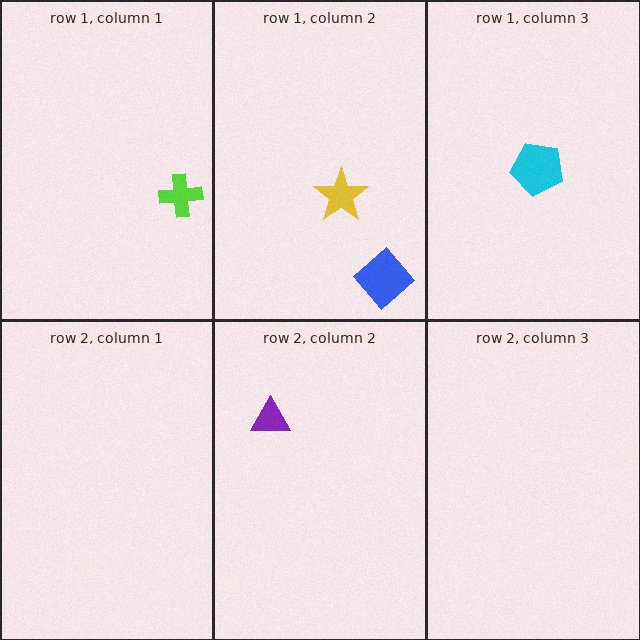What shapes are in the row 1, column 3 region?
The cyan pentagon.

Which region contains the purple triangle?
The row 2, column 2 region.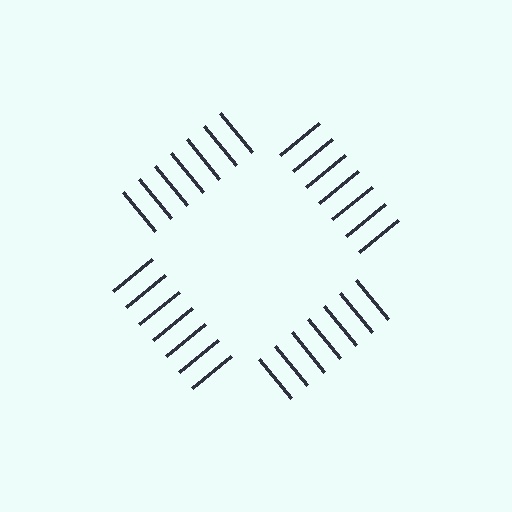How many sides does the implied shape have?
4 sides — the line-ends trace a square.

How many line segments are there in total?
28 — 7 along each of the 4 edges.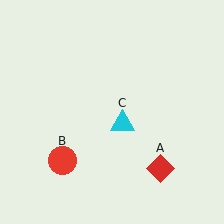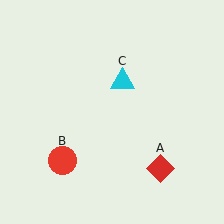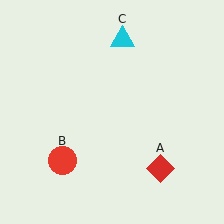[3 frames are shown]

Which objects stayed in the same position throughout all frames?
Red diamond (object A) and red circle (object B) remained stationary.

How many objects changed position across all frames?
1 object changed position: cyan triangle (object C).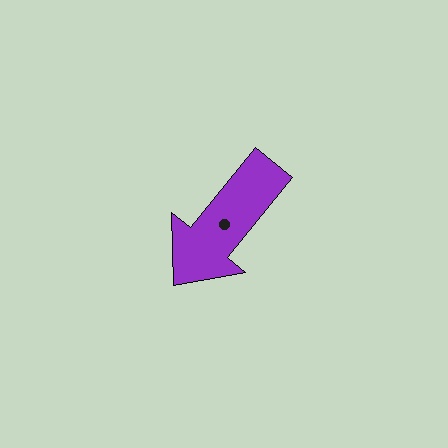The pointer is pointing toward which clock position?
Roughly 7 o'clock.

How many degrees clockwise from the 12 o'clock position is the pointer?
Approximately 219 degrees.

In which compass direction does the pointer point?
Southwest.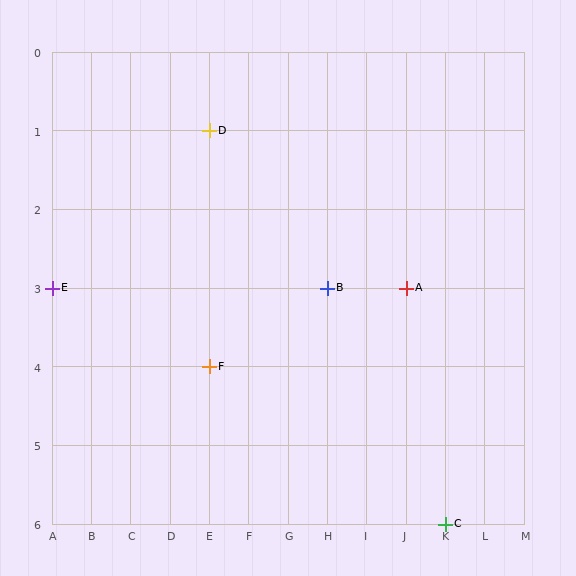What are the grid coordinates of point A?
Point A is at grid coordinates (J, 3).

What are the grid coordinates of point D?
Point D is at grid coordinates (E, 1).